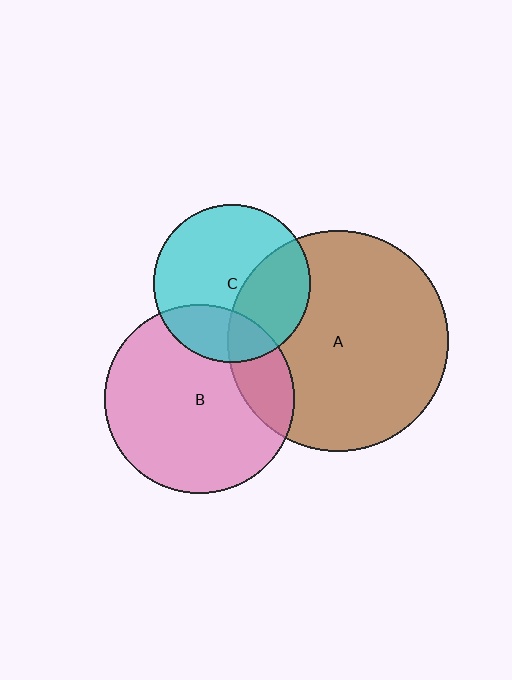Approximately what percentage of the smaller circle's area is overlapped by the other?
Approximately 25%.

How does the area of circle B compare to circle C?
Approximately 1.5 times.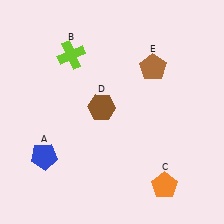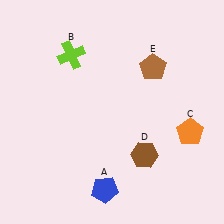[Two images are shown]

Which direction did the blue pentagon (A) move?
The blue pentagon (A) moved right.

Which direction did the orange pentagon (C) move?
The orange pentagon (C) moved up.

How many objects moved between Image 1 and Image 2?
3 objects moved between the two images.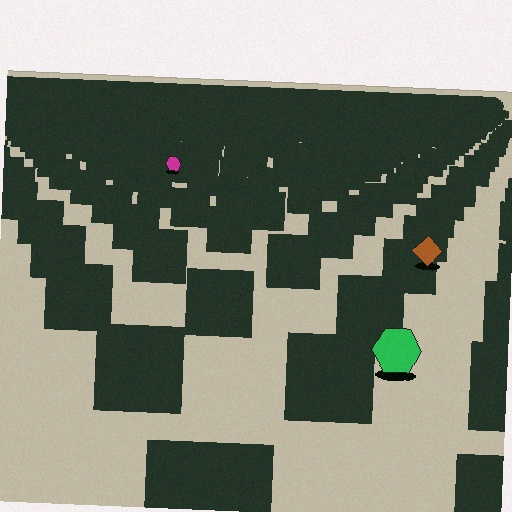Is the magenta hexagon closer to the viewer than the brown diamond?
No. The brown diamond is closer — you can tell from the texture gradient: the ground texture is coarser near it.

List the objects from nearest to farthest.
From nearest to farthest: the green hexagon, the brown diamond, the magenta hexagon.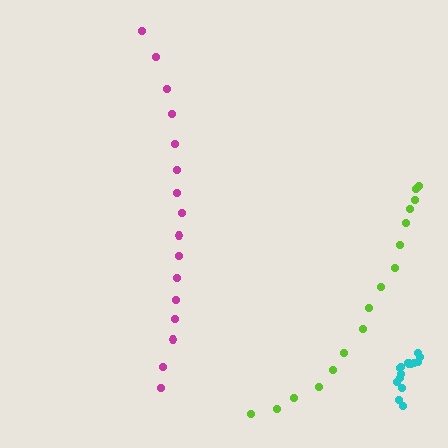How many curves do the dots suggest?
There are 3 distinct paths.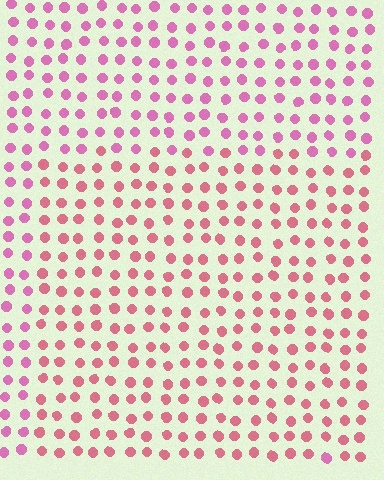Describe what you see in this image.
The image is filled with small pink elements in a uniform arrangement. A rectangle-shaped region is visible where the elements are tinted to a slightly different hue, forming a subtle color boundary.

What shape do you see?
I see a rectangle.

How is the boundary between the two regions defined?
The boundary is defined purely by a slight shift in hue (about 27 degrees). Spacing, size, and orientation are identical on both sides.